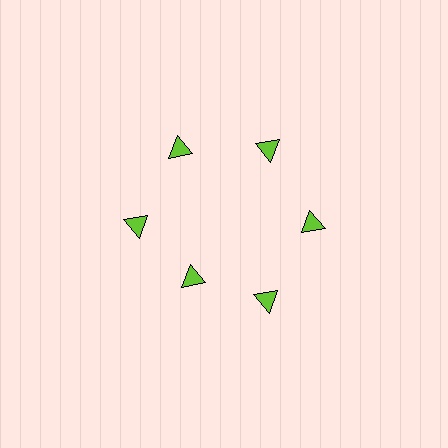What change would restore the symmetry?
The symmetry would be restored by moving it outward, back onto the ring so that all 6 triangles sit at equal angles and equal distance from the center.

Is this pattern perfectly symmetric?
No. The 6 lime triangles are arranged in a ring, but one element near the 7 o'clock position is pulled inward toward the center, breaking the 6-fold rotational symmetry.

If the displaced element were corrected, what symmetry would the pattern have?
It would have 6-fold rotational symmetry — the pattern would map onto itself every 60 degrees.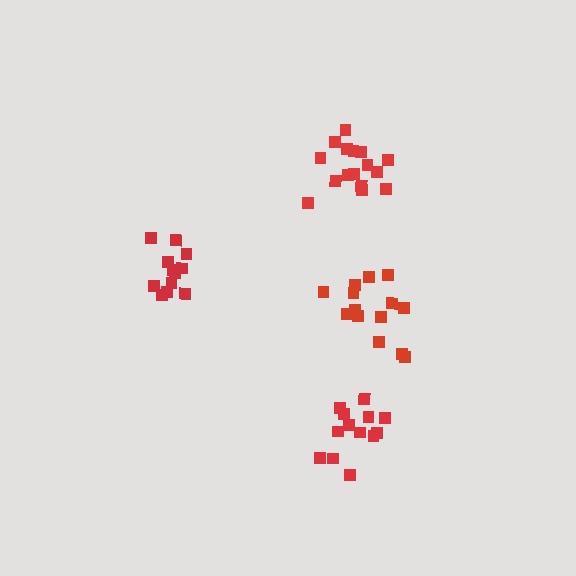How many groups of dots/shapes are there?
There are 4 groups.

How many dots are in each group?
Group 1: 13 dots, Group 2: 14 dots, Group 3: 17 dots, Group 4: 13 dots (57 total).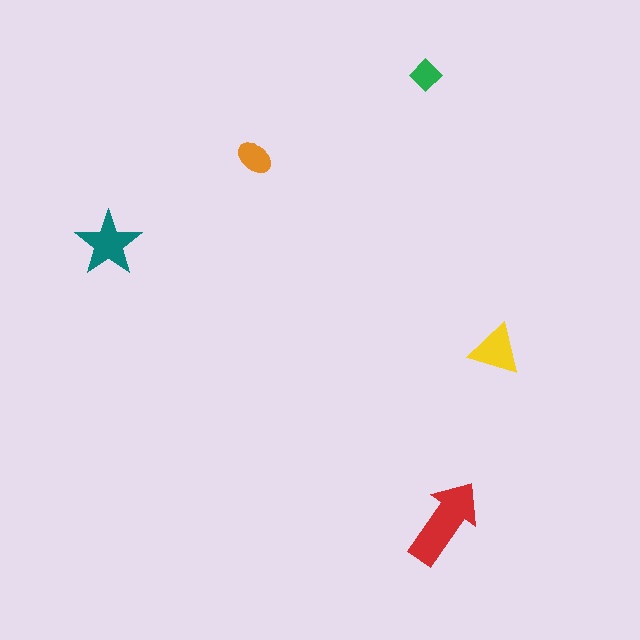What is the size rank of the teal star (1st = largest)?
2nd.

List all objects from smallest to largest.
The green diamond, the orange ellipse, the yellow triangle, the teal star, the red arrow.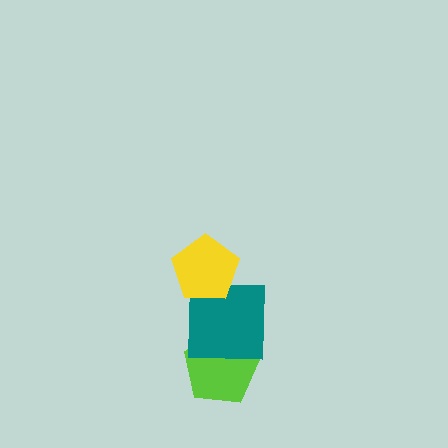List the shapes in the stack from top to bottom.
From top to bottom: the yellow pentagon, the teal square, the lime pentagon.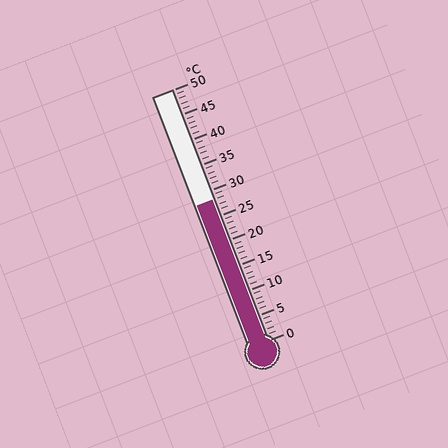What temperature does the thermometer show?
The thermometer shows approximately 28°C.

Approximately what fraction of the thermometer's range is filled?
The thermometer is filled to approximately 55% of its range.